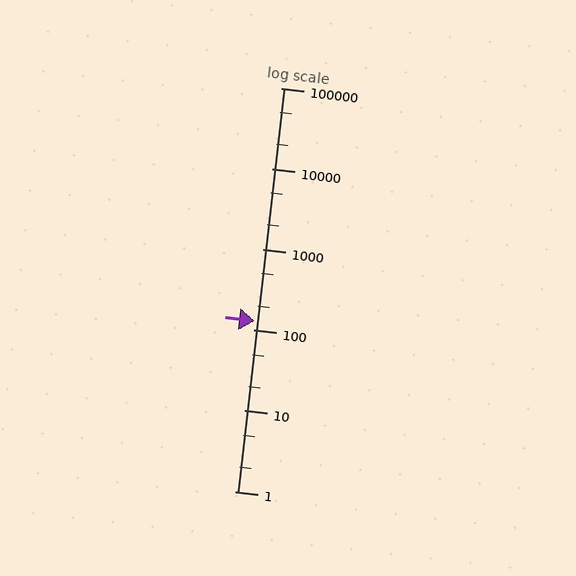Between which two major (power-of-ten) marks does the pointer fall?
The pointer is between 100 and 1000.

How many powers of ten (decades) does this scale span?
The scale spans 5 decades, from 1 to 100000.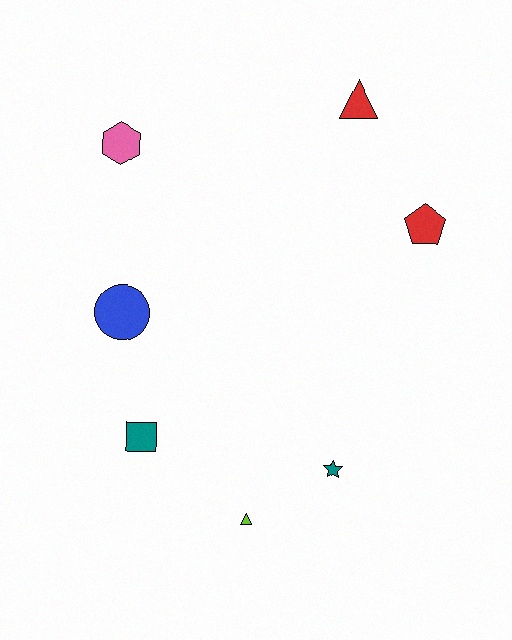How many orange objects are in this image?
There are no orange objects.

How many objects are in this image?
There are 7 objects.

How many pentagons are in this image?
There is 1 pentagon.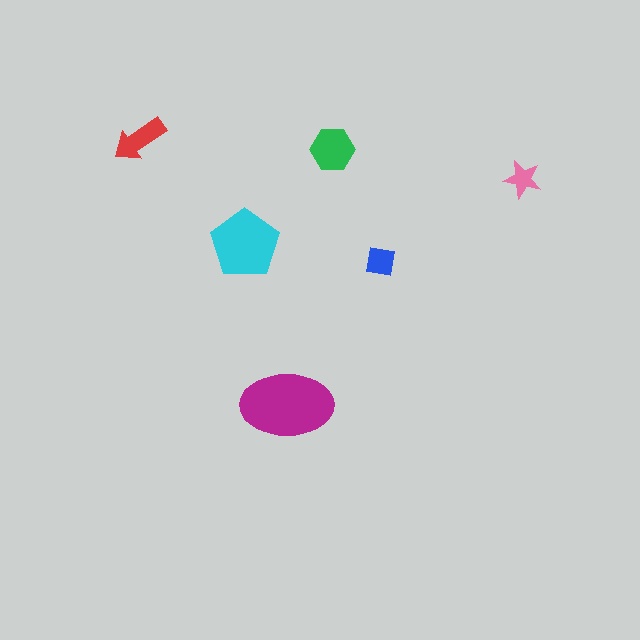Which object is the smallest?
The pink star.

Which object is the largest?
The magenta ellipse.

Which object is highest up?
The red arrow is topmost.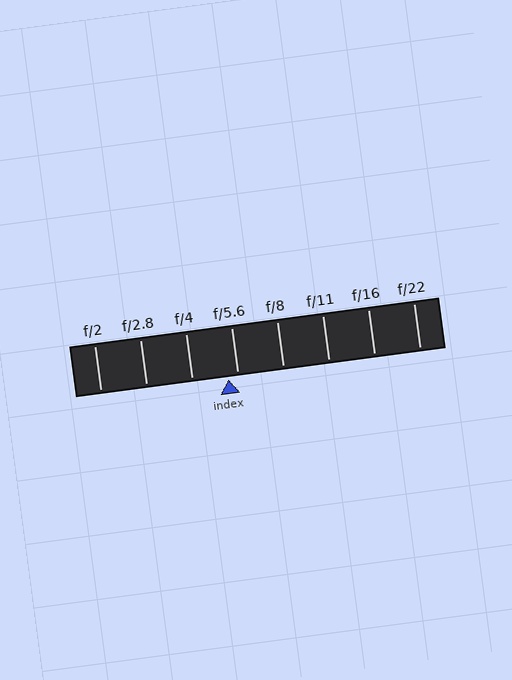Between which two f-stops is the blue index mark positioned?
The index mark is between f/4 and f/5.6.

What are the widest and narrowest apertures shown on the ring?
The widest aperture shown is f/2 and the narrowest is f/22.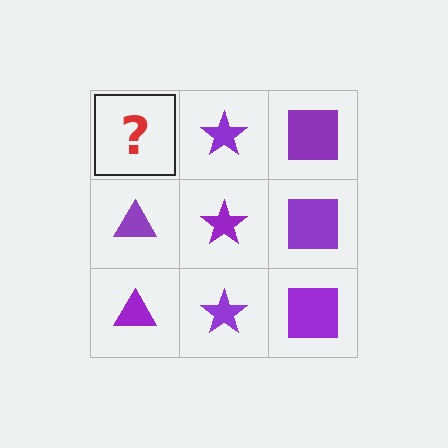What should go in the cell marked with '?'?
The missing cell should contain a purple triangle.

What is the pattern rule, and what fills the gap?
The rule is that each column has a consistent shape. The gap should be filled with a purple triangle.